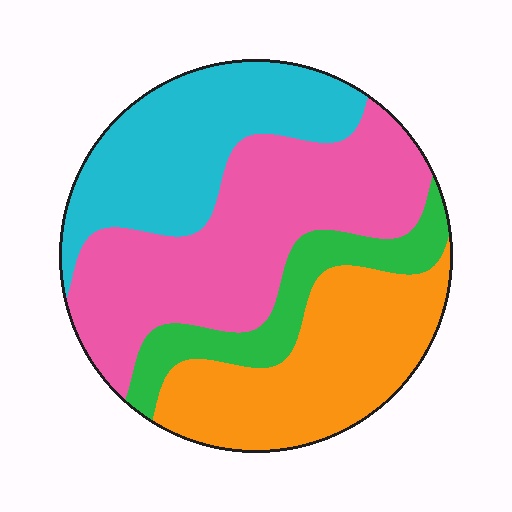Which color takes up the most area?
Pink, at roughly 35%.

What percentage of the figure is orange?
Orange takes up between a sixth and a third of the figure.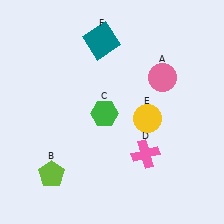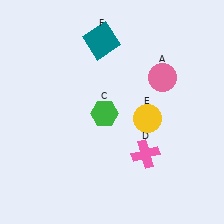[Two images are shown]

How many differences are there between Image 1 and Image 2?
There is 1 difference between the two images.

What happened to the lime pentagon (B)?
The lime pentagon (B) was removed in Image 2. It was in the bottom-left area of Image 1.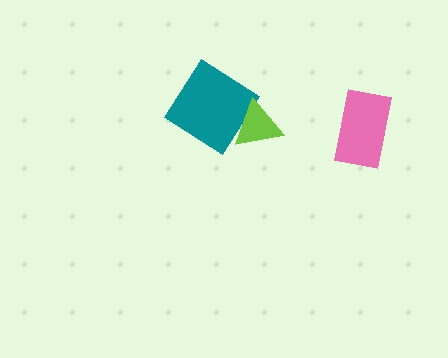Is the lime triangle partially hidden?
No, no other shape covers it.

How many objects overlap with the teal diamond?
1 object overlaps with the teal diamond.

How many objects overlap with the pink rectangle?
0 objects overlap with the pink rectangle.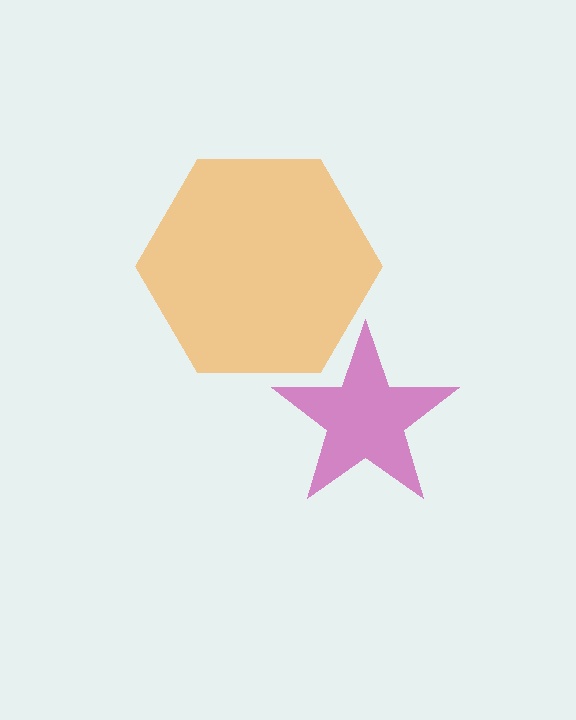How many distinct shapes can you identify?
There are 2 distinct shapes: a magenta star, an orange hexagon.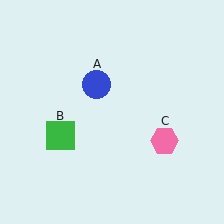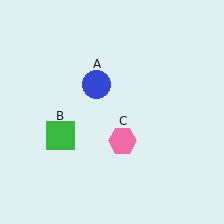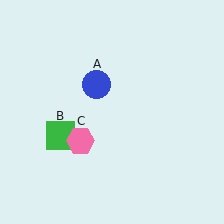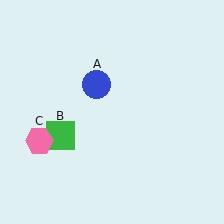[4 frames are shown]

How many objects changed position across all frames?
1 object changed position: pink hexagon (object C).